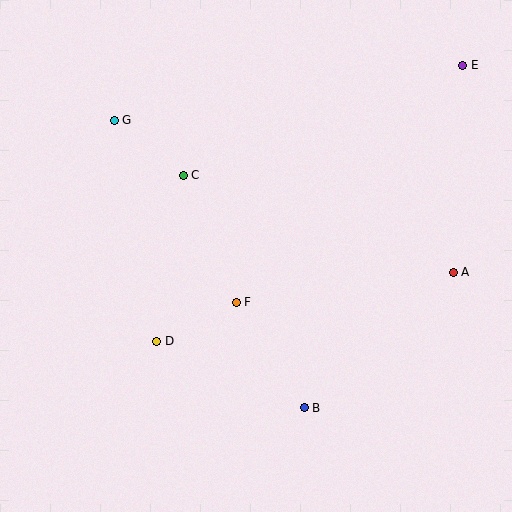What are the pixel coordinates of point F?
Point F is at (236, 303).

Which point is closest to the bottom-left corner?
Point D is closest to the bottom-left corner.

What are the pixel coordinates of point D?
Point D is at (157, 341).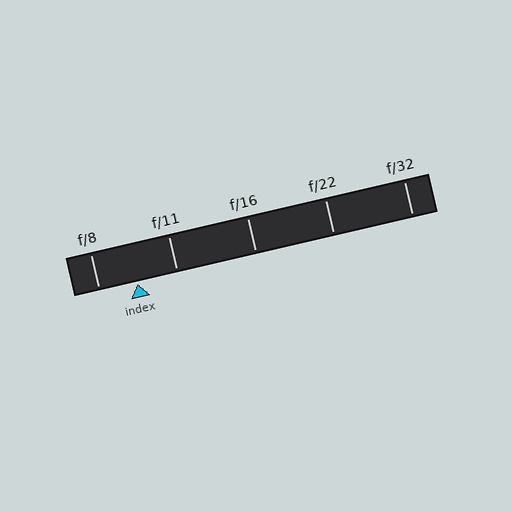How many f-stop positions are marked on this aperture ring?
There are 5 f-stop positions marked.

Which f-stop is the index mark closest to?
The index mark is closest to f/8.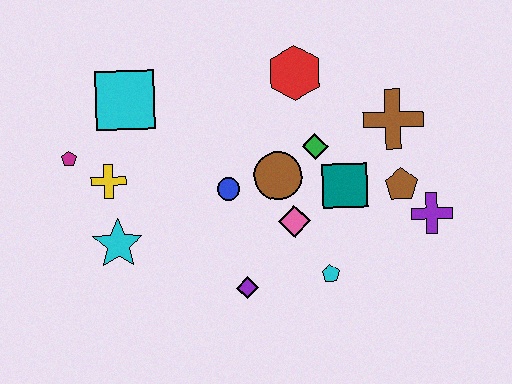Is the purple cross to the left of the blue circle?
No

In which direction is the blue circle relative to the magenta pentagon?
The blue circle is to the right of the magenta pentagon.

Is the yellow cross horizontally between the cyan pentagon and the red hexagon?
No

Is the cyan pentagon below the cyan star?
Yes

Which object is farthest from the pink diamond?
The magenta pentagon is farthest from the pink diamond.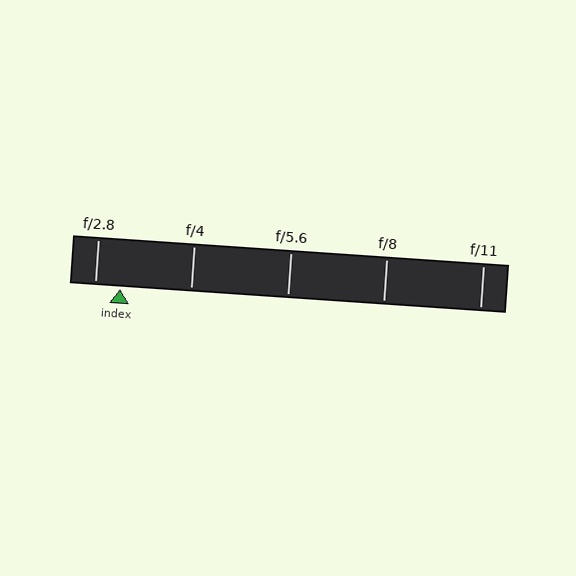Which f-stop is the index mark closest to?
The index mark is closest to f/2.8.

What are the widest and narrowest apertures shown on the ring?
The widest aperture shown is f/2.8 and the narrowest is f/11.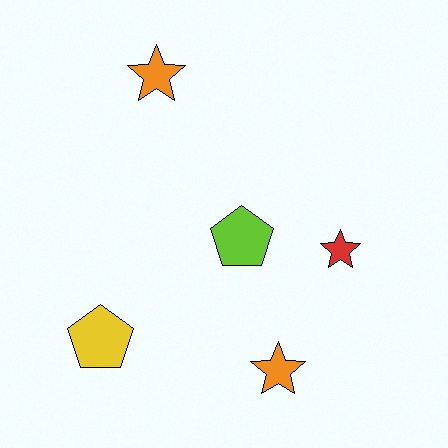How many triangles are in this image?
There are no triangles.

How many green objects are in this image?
There are no green objects.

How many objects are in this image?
There are 5 objects.